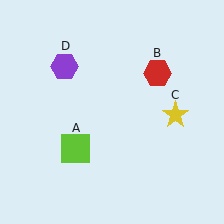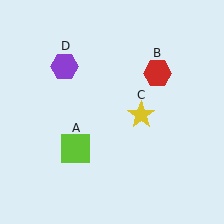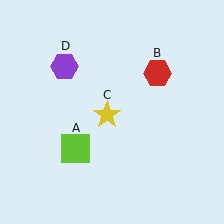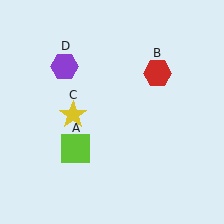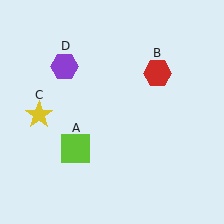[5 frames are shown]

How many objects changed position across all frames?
1 object changed position: yellow star (object C).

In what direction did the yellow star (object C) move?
The yellow star (object C) moved left.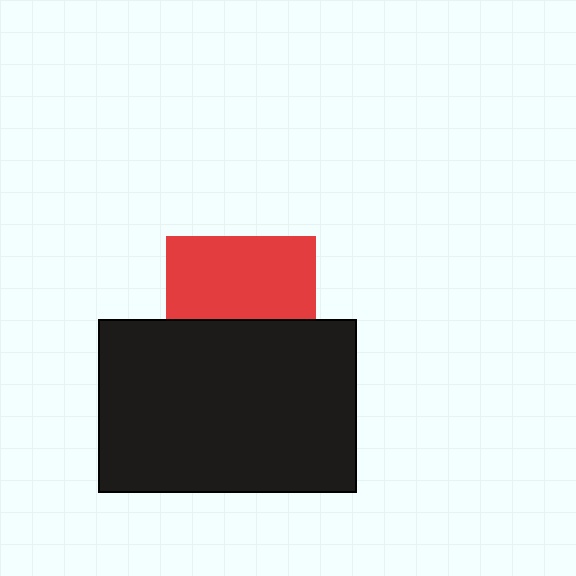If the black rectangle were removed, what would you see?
You would see the complete red square.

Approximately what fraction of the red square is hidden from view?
Roughly 45% of the red square is hidden behind the black rectangle.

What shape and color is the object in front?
The object in front is a black rectangle.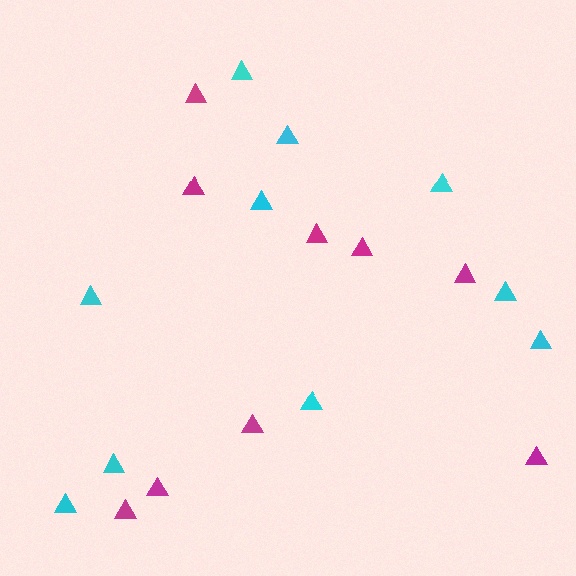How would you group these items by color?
There are 2 groups: one group of cyan triangles (10) and one group of magenta triangles (9).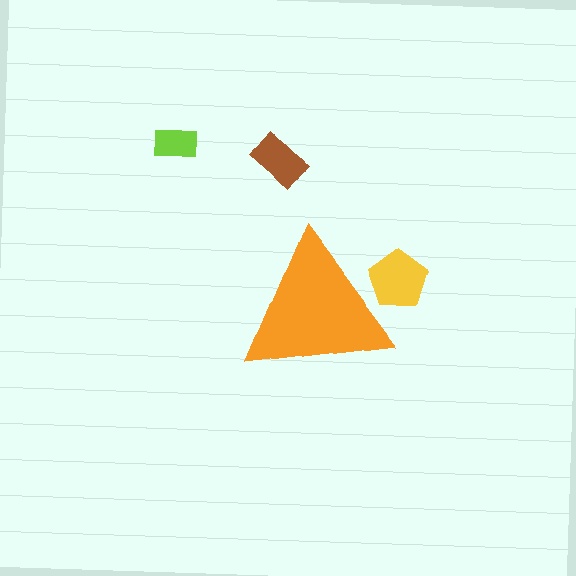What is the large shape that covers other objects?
An orange triangle.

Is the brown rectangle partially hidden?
No, the brown rectangle is fully visible.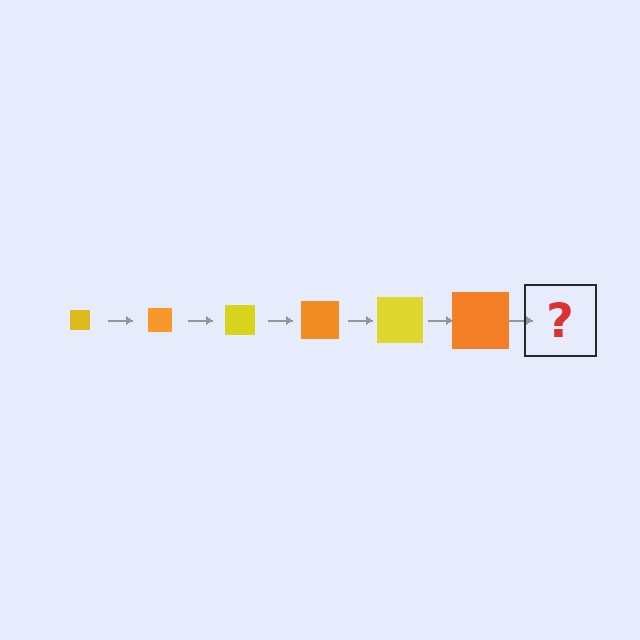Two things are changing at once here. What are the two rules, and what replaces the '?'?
The two rules are that the square grows larger each step and the color cycles through yellow and orange. The '?' should be a yellow square, larger than the previous one.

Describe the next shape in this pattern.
It should be a yellow square, larger than the previous one.